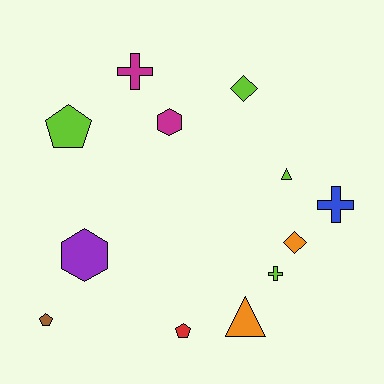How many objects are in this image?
There are 12 objects.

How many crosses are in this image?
There are 3 crosses.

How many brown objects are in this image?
There is 1 brown object.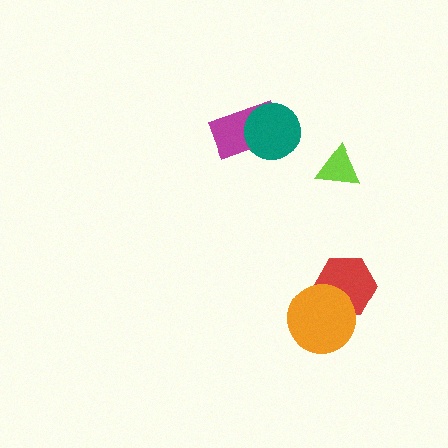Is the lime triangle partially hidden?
No, no other shape covers it.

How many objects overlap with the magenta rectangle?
1 object overlaps with the magenta rectangle.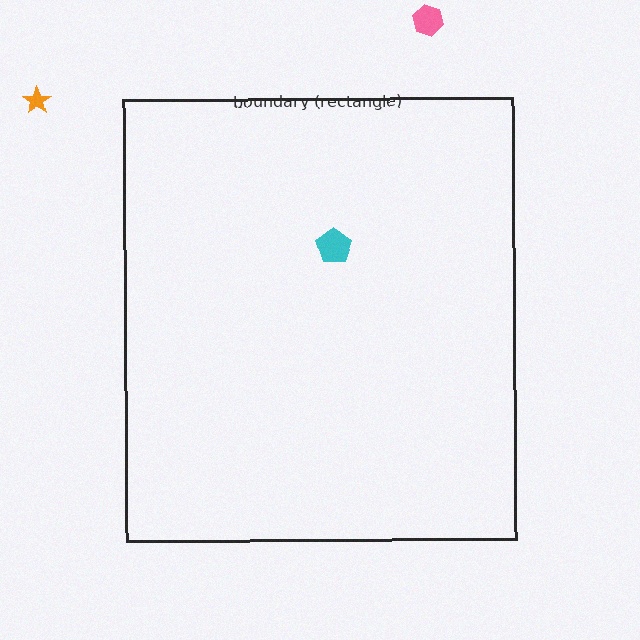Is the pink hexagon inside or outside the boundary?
Outside.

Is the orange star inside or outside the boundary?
Outside.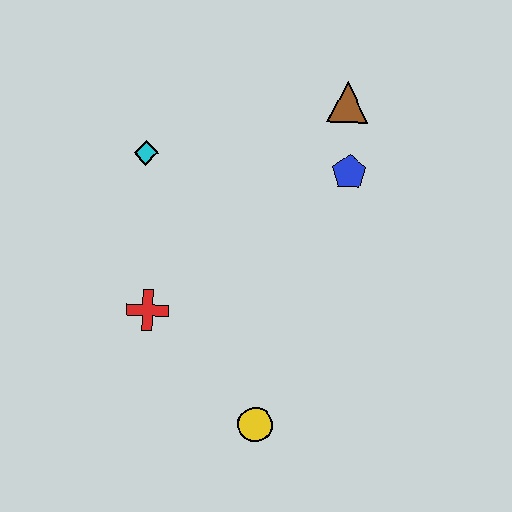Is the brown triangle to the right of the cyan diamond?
Yes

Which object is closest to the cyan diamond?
The red cross is closest to the cyan diamond.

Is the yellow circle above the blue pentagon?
No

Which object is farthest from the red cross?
The brown triangle is farthest from the red cross.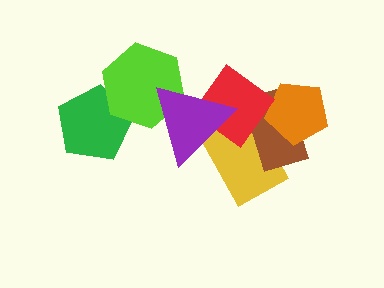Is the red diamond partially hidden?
Yes, it is partially covered by another shape.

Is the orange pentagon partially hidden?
Yes, it is partially covered by another shape.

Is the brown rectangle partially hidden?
Yes, it is partially covered by another shape.